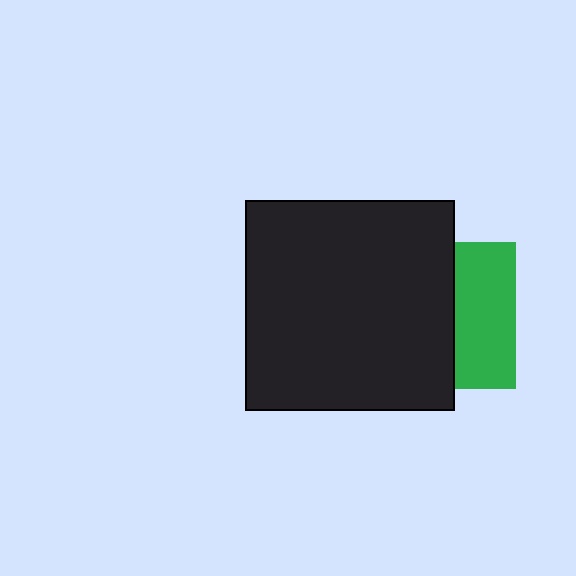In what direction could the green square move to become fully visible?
The green square could move right. That would shift it out from behind the black square entirely.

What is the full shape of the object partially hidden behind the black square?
The partially hidden object is a green square.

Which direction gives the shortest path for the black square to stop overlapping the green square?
Moving left gives the shortest separation.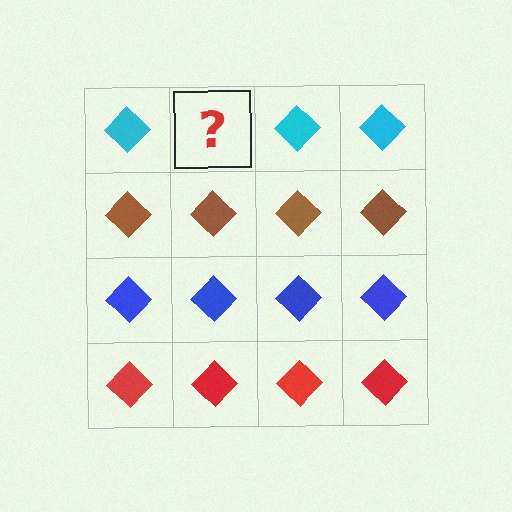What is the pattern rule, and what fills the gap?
The rule is that each row has a consistent color. The gap should be filled with a cyan diamond.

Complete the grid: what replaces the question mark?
The question mark should be replaced with a cyan diamond.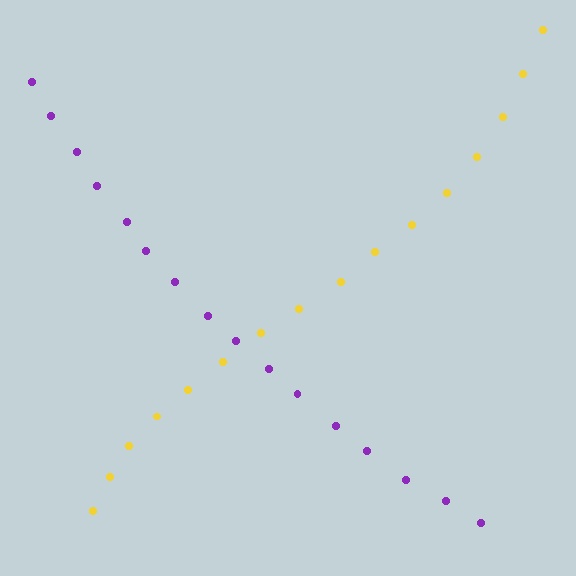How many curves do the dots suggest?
There are 2 distinct paths.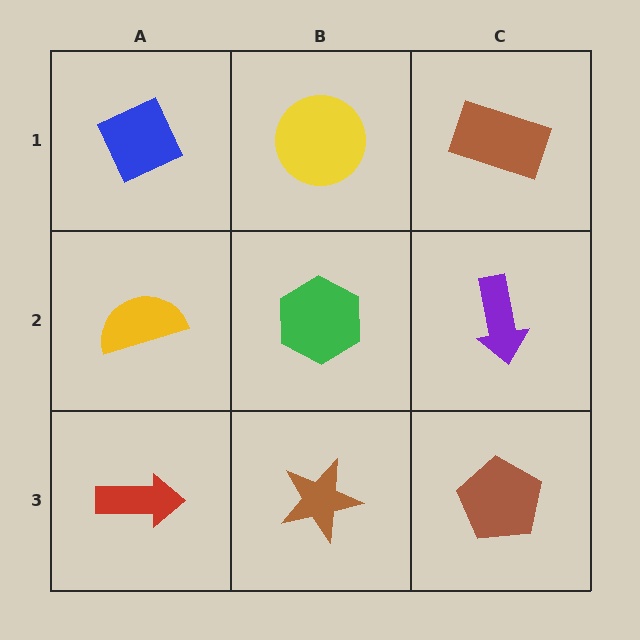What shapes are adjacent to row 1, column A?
A yellow semicircle (row 2, column A), a yellow circle (row 1, column B).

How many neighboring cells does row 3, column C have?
2.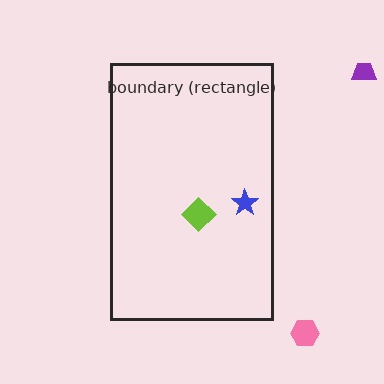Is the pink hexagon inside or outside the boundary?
Outside.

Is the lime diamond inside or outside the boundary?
Inside.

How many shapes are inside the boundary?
2 inside, 2 outside.